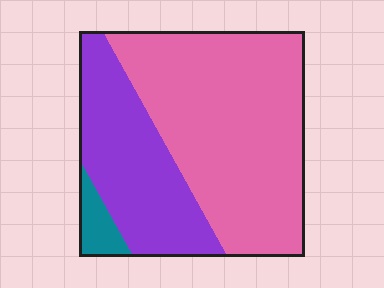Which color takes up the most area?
Pink, at roughly 60%.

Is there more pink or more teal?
Pink.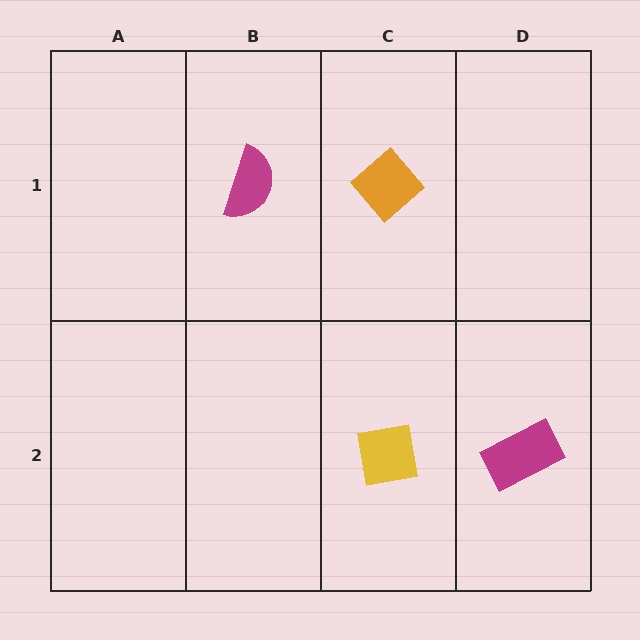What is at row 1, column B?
A magenta semicircle.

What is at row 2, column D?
A magenta rectangle.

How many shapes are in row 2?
2 shapes.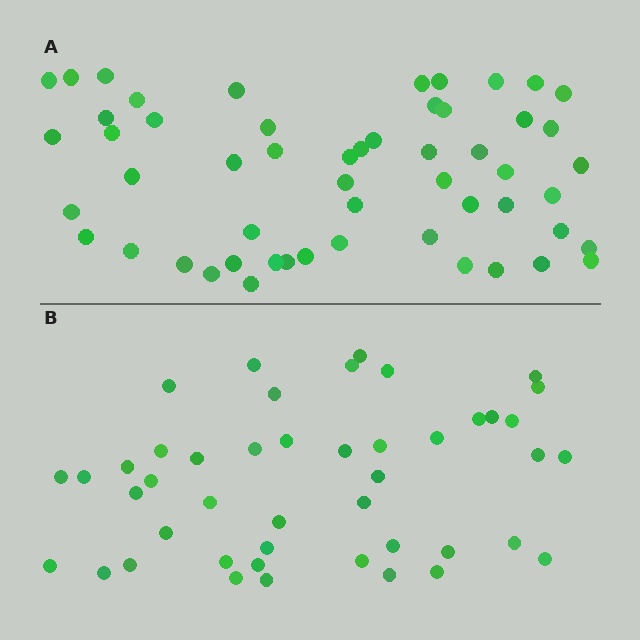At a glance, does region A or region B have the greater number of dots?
Region A (the top region) has more dots.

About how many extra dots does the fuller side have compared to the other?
Region A has roughly 8 or so more dots than region B.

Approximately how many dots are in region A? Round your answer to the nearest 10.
About 50 dots. (The exact count is 54, which rounds to 50.)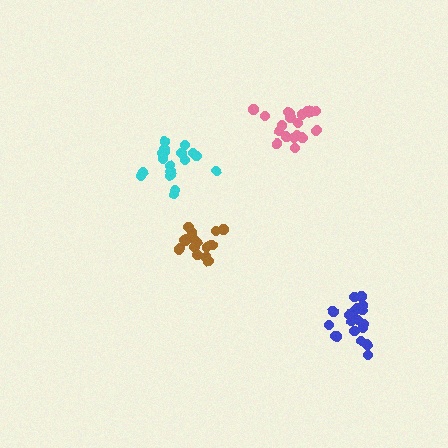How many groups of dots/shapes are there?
There are 4 groups.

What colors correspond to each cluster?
The clusters are colored: brown, cyan, pink, blue.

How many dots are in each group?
Group 1: 17 dots, Group 2: 18 dots, Group 3: 20 dots, Group 4: 19 dots (74 total).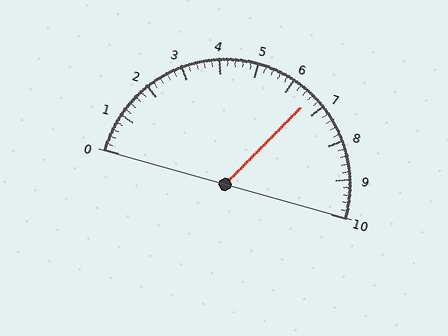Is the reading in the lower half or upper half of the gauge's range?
The reading is in the upper half of the range (0 to 10).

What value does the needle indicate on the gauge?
The needle indicates approximately 6.6.